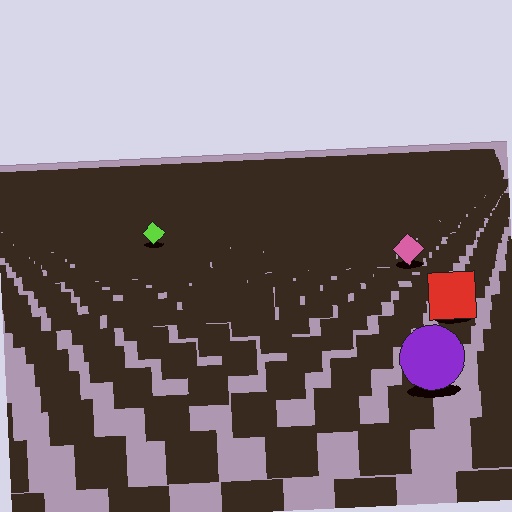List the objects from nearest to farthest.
From nearest to farthest: the purple circle, the red square, the pink diamond, the lime diamond.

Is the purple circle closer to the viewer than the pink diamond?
Yes. The purple circle is closer — you can tell from the texture gradient: the ground texture is coarser near it.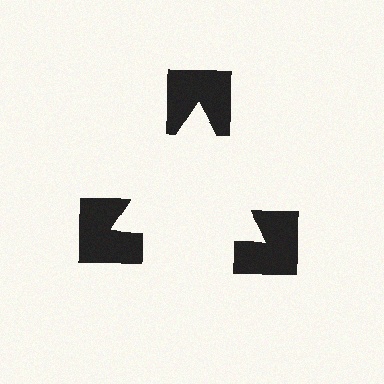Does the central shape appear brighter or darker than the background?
It typically appears slightly brighter than the background, even though no actual brightness change is drawn.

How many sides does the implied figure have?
3 sides.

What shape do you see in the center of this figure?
An illusory triangle — its edges are inferred from the aligned wedge cuts in the notched squares, not physically drawn.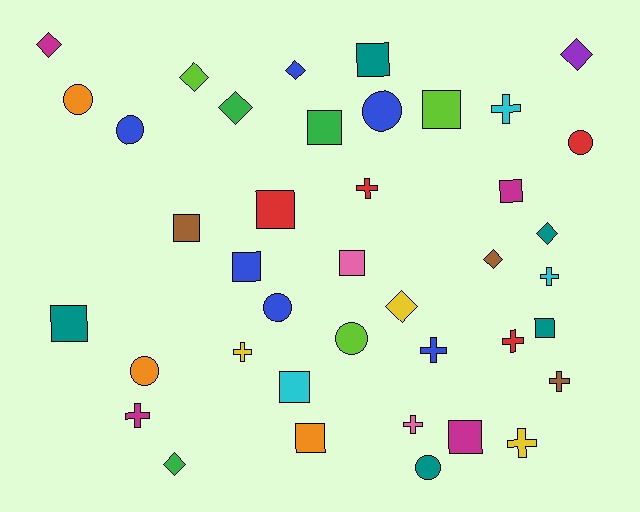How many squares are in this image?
There are 13 squares.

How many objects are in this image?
There are 40 objects.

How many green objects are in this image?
There are 3 green objects.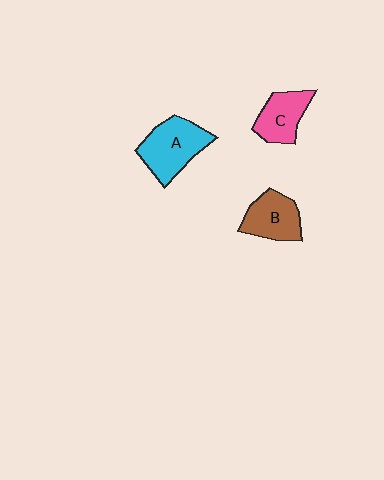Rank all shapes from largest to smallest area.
From largest to smallest: A (cyan), B (brown), C (pink).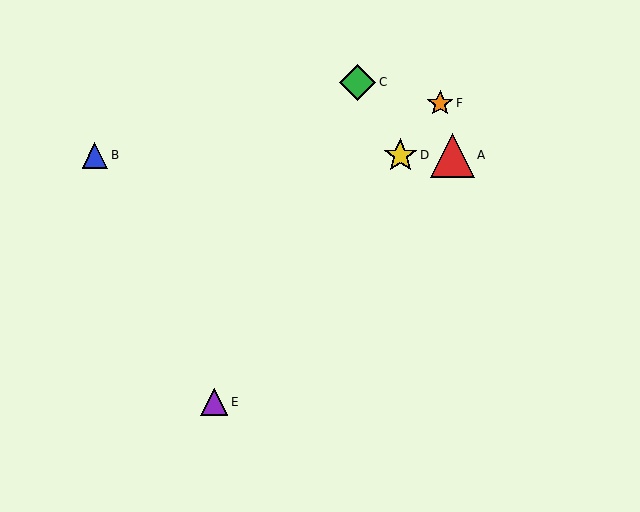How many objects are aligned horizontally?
3 objects (A, B, D) are aligned horizontally.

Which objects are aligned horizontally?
Objects A, B, D are aligned horizontally.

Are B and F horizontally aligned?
No, B is at y≈155 and F is at y≈103.